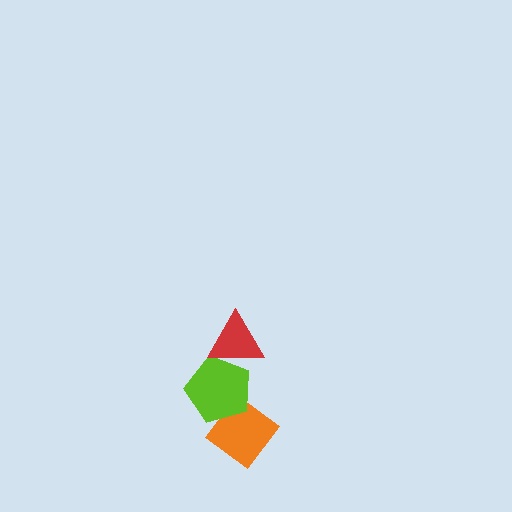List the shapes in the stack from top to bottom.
From top to bottom: the red triangle, the lime pentagon, the orange diamond.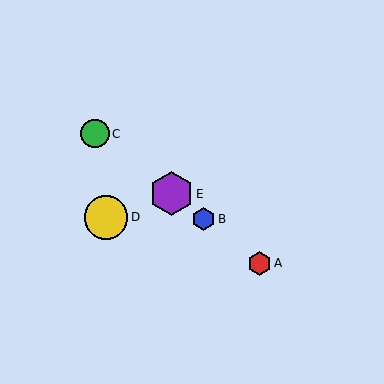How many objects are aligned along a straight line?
4 objects (A, B, C, E) are aligned along a straight line.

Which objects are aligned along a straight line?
Objects A, B, C, E are aligned along a straight line.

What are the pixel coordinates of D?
Object D is at (106, 217).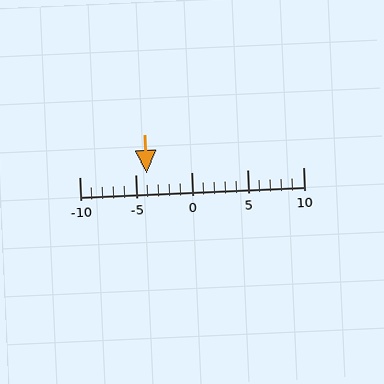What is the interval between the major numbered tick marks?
The major tick marks are spaced 5 units apart.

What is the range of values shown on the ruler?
The ruler shows values from -10 to 10.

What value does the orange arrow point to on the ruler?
The orange arrow points to approximately -4.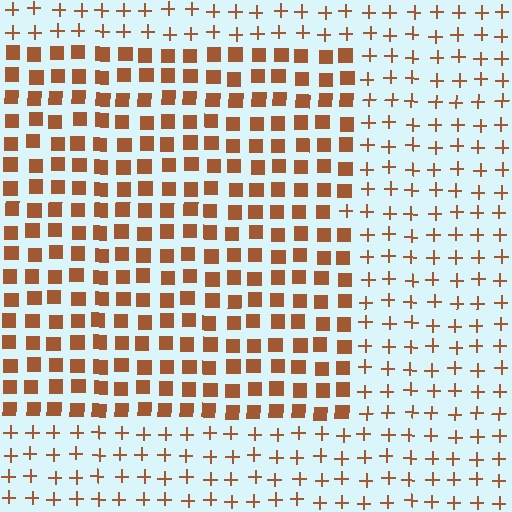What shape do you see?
I see a rectangle.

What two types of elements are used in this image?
The image uses squares inside the rectangle region and plus signs outside it.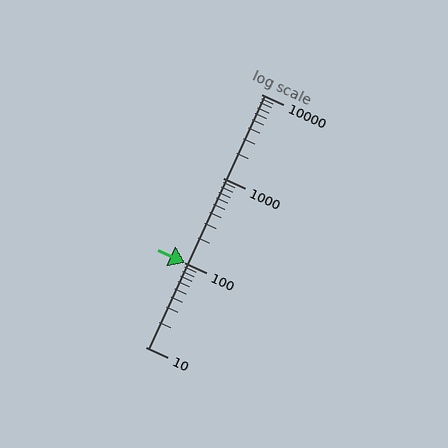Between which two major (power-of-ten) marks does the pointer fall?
The pointer is between 100 and 1000.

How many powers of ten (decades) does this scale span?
The scale spans 3 decades, from 10 to 10000.